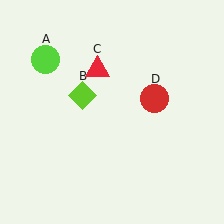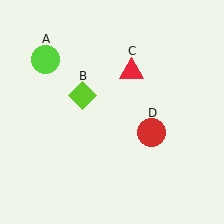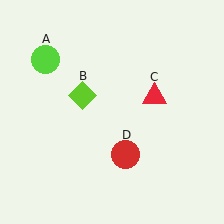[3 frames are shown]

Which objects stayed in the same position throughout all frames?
Lime circle (object A) and lime diamond (object B) remained stationary.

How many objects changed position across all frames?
2 objects changed position: red triangle (object C), red circle (object D).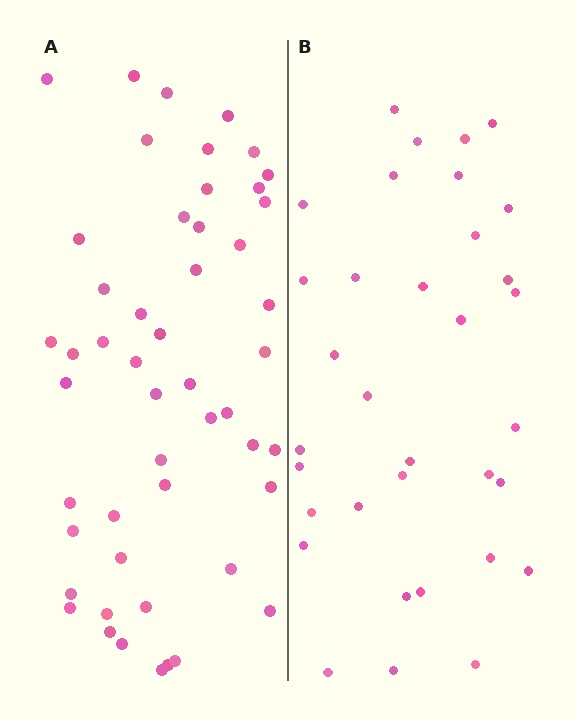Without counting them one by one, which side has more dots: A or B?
Region A (the left region) has more dots.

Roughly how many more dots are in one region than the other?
Region A has approximately 15 more dots than region B.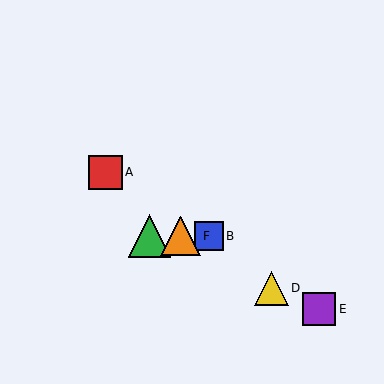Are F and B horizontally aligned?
Yes, both are at y≈236.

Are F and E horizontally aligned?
No, F is at y≈236 and E is at y≈309.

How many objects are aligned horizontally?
3 objects (B, C, F) are aligned horizontally.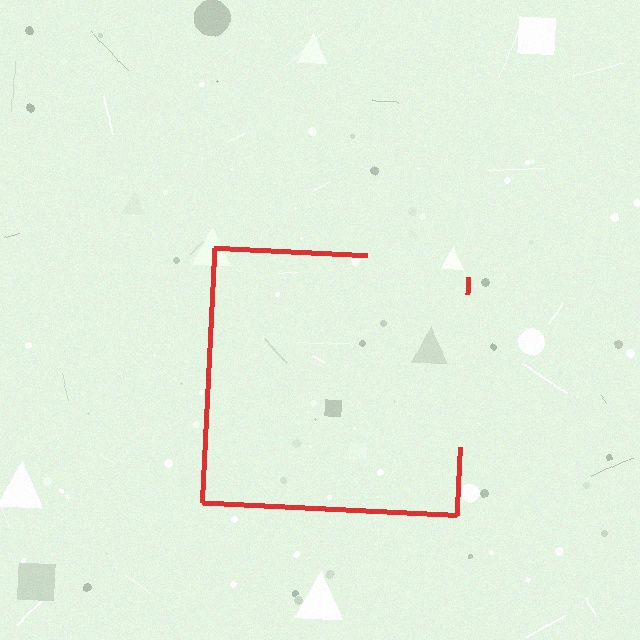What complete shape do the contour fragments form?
The contour fragments form a square.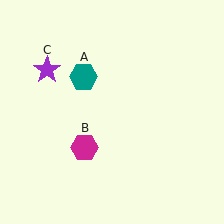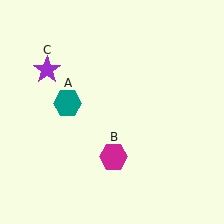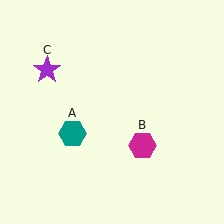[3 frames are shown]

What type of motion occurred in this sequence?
The teal hexagon (object A), magenta hexagon (object B) rotated counterclockwise around the center of the scene.